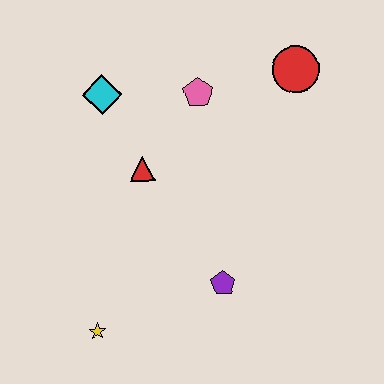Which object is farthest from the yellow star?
The red circle is farthest from the yellow star.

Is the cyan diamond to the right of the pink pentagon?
No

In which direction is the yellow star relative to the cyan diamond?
The yellow star is below the cyan diamond.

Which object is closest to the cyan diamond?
The red triangle is closest to the cyan diamond.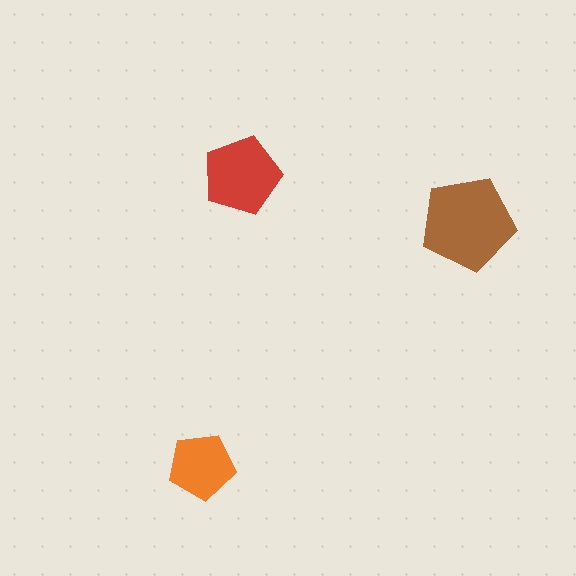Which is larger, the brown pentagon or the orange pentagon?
The brown one.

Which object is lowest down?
The orange pentagon is bottommost.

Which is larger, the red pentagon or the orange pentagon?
The red one.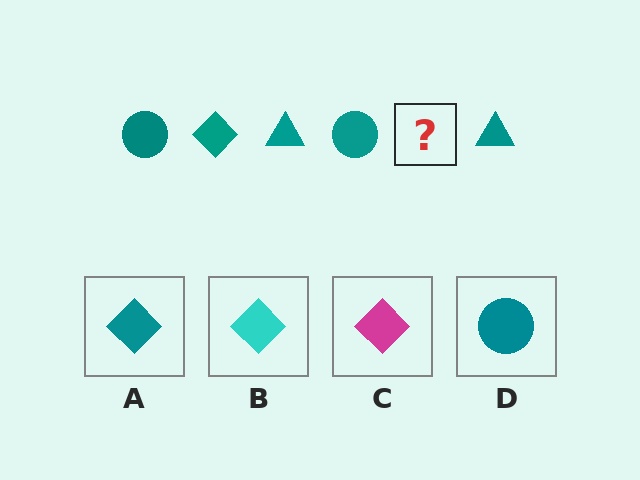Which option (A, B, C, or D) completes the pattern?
A.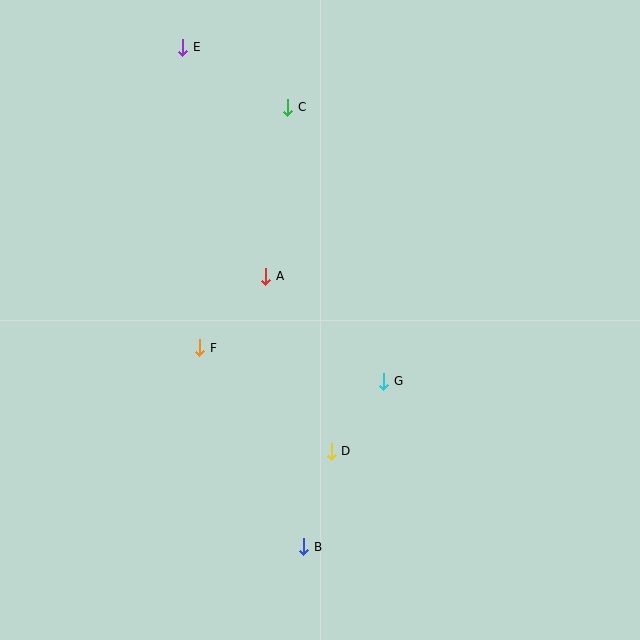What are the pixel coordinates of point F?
Point F is at (200, 348).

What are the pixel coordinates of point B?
Point B is at (304, 547).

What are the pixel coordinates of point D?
Point D is at (331, 451).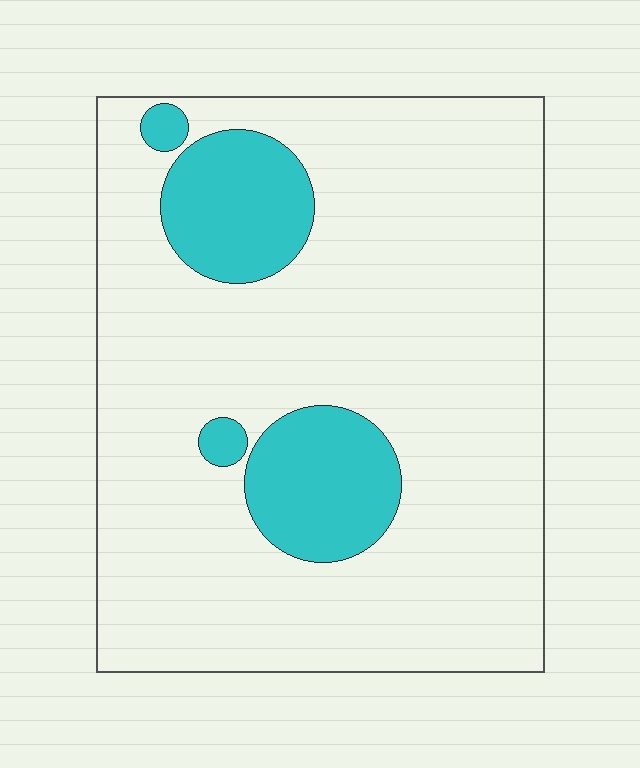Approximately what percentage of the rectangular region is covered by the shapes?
Approximately 15%.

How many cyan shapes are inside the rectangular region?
4.